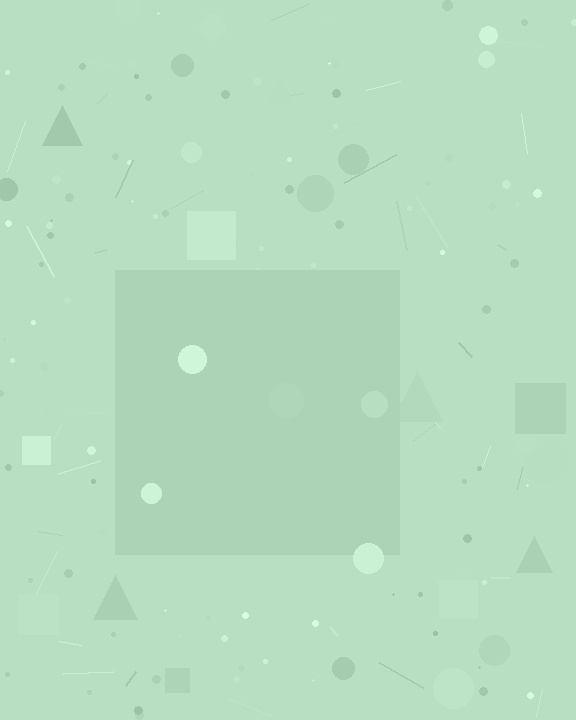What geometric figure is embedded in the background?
A square is embedded in the background.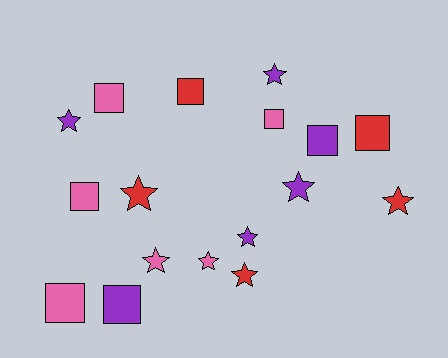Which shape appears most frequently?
Star, with 9 objects.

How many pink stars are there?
There are 2 pink stars.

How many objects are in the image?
There are 17 objects.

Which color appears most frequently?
Pink, with 6 objects.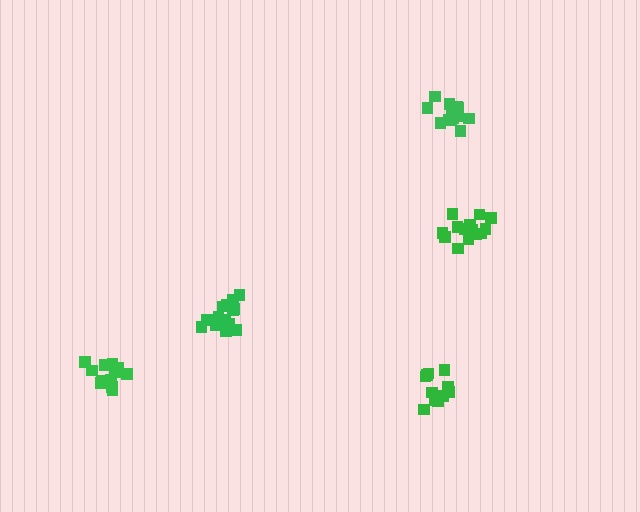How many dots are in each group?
Group 1: 14 dots, Group 2: 11 dots, Group 3: 15 dots, Group 4: 14 dots, Group 5: 13 dots (67 total).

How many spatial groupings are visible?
There are 5 spatial groupings.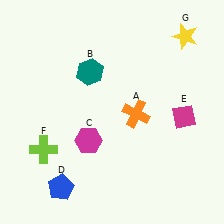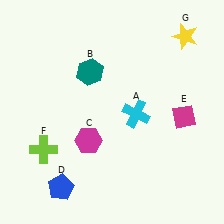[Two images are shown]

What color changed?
The cross (A) changed from orange in Image 1 to cyan in Image 2.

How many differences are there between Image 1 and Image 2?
There is 1 difference between the two images.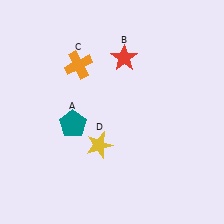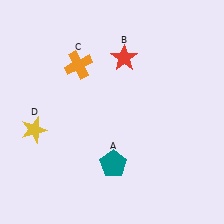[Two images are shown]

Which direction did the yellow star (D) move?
The yellow star (D) moved left.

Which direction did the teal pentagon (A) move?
The teal pentagon (A) moved right.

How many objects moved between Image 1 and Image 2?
2 objects moved between the two images.